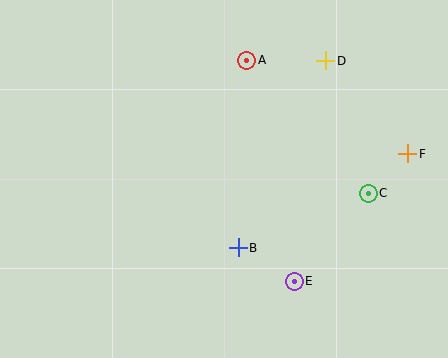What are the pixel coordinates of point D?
Point D is at (326, 61).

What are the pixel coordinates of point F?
Point F is at (408, 154).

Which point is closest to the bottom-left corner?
Point B is closest to the bottom-left corner.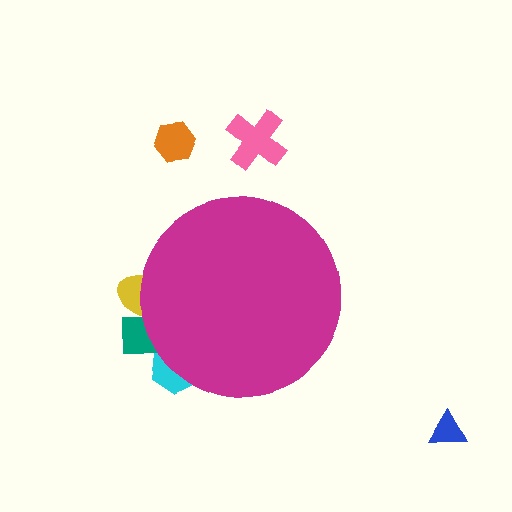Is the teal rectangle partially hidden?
Yes, the teal rectangle is partially hidden behind the magenta circle.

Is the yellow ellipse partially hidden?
Yes, the yellow ellipse is partially hidden behind the magenta circle.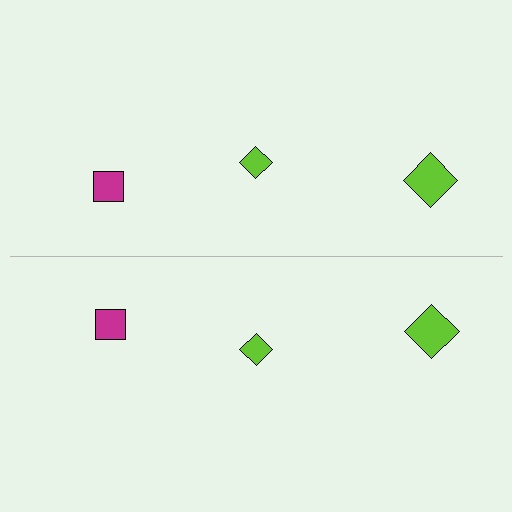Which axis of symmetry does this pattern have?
The pattern has a horizontal axis of symmetry running through the center of the image.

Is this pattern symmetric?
Yes, this pattern has bilateral (reflection) symmetry.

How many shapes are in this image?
There are 6 shapes in this image.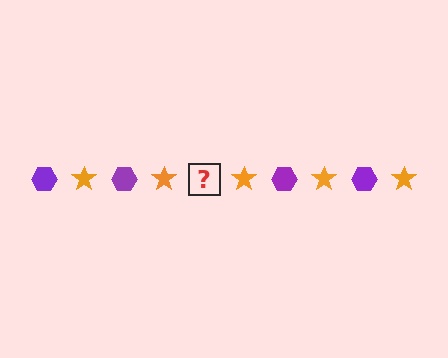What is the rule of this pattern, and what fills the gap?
The rule is that the pattern alternates between purple hexagon and orange star. The gap should be filled with a purple hexagon.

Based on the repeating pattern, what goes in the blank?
The blank should be a purple hexagon.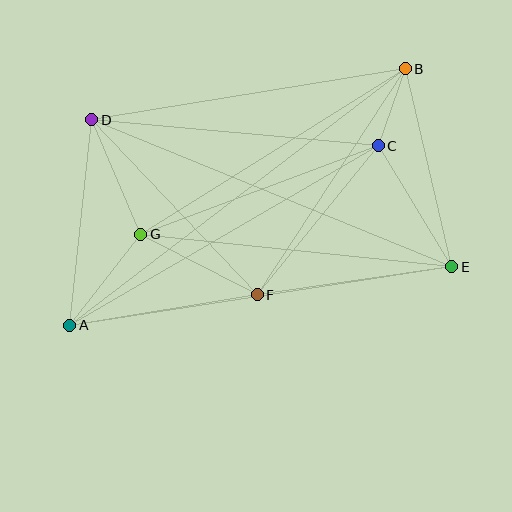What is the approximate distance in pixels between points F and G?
The distance between F and G is approximately 131 pixels.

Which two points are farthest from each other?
Points A and B are farthest from each other.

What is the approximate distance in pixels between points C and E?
The distance between C and E is approximately 141 pixels.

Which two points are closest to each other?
Points B and C are closest to each other.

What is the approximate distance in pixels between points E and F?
The distance between E and F is approximately 197 pixels.